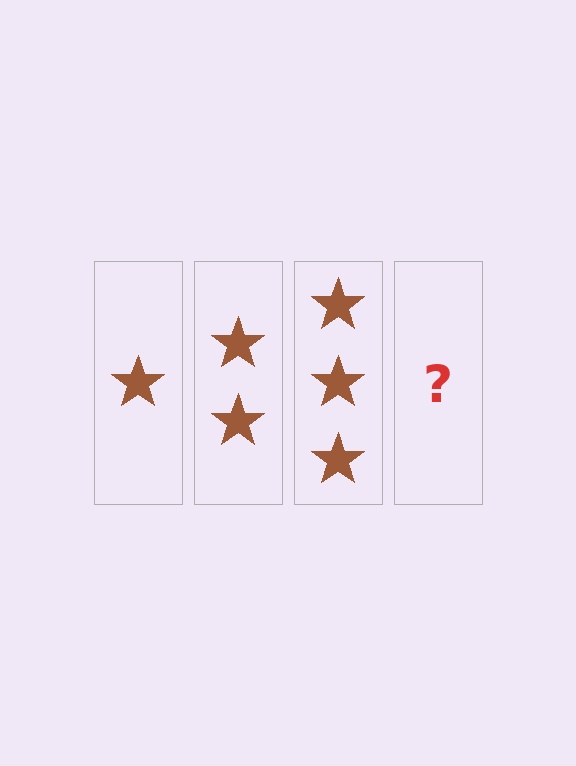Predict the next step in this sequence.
The next step is 4 stars.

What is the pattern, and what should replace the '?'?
The pattern is that each step adds one more star. The '?' should be 4 stars.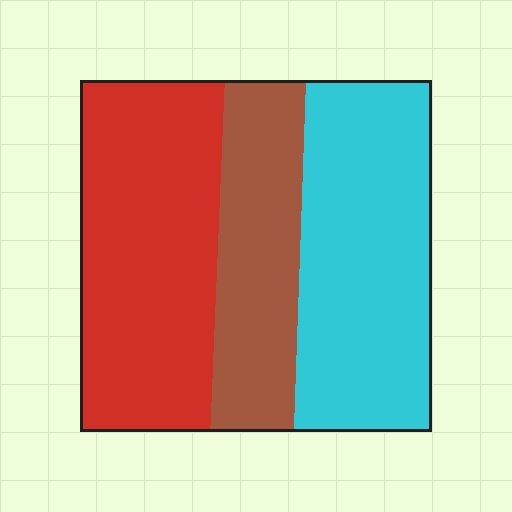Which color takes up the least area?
Brown, at roughly 25%.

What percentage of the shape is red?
Red covers 39% of the shape.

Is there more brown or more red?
Red.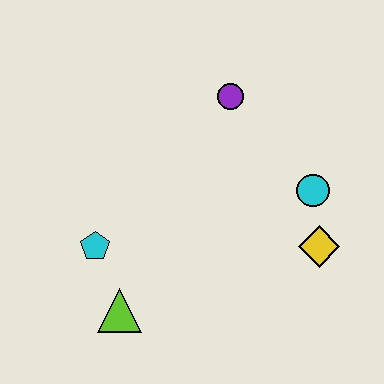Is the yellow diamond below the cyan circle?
Yes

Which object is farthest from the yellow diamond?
The cyan pentagon is farthest from the yellow diamond.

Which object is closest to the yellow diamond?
The cyan circle is closest to the yellow diamond.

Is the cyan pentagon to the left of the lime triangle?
Yes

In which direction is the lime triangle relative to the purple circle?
The lime triangle is below the purple circle.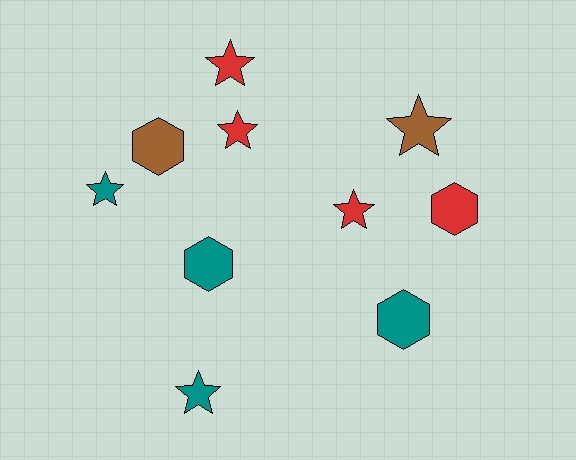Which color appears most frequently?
Teal, with 4 objects.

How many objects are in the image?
There are 10 objects.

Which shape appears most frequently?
Star, with 6 objects.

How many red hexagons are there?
There is 1 red hexagon.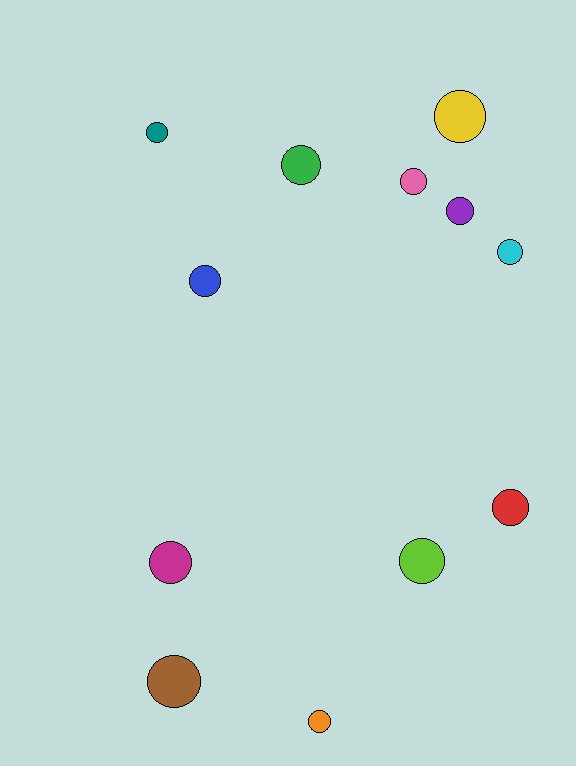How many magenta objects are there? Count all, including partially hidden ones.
There is 1 magenta object.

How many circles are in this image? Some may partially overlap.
There are 12 circles.